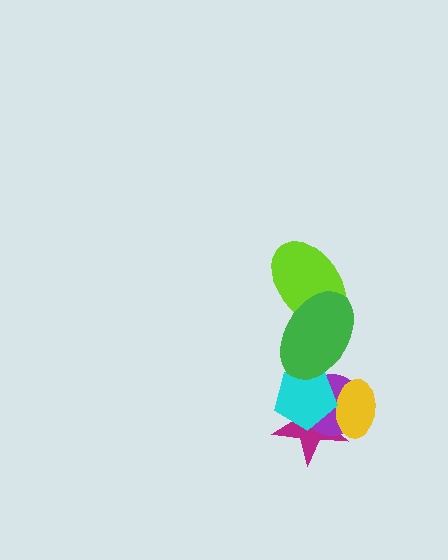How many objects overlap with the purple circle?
3 objects overlap with the purple circle.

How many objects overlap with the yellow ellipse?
3 objects overlap with the yellow ellipse.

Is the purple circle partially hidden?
Yes, it is partially covered by another shape.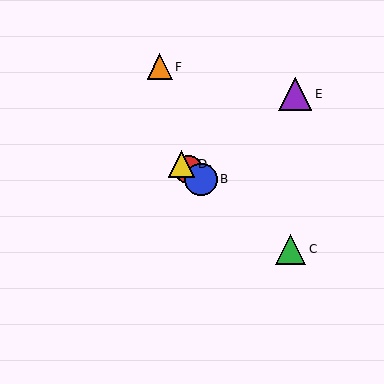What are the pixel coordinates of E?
Object E is at (295, 94).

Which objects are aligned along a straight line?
Objects A, B, C, D are aligned along a straight line.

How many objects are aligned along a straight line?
4 objects (A, B, C, D) are aligned along a straight line.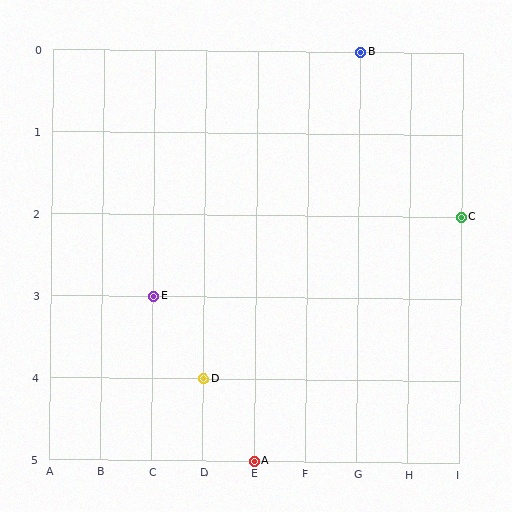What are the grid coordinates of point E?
Point E is at grid coordinates (C, 3).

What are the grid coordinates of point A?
Point A is at grid coordinates (E, 5).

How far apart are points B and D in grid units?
Points B and D are 3 columns and 4 rows apart (about 5.0 grid units diagonally).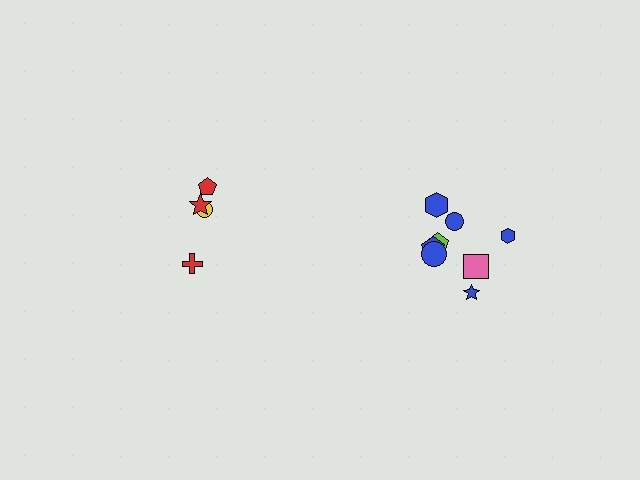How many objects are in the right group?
There are 8 objects.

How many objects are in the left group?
There are 4 objects.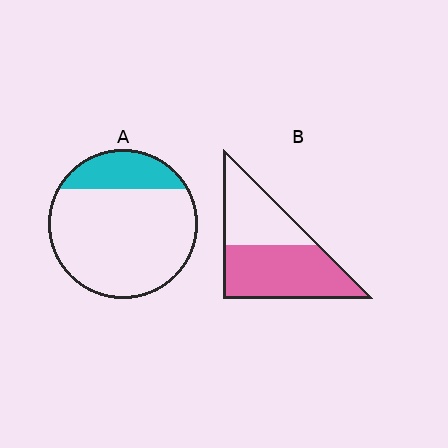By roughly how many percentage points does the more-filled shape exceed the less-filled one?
By roughly 40 percentage points (B over A).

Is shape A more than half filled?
No.